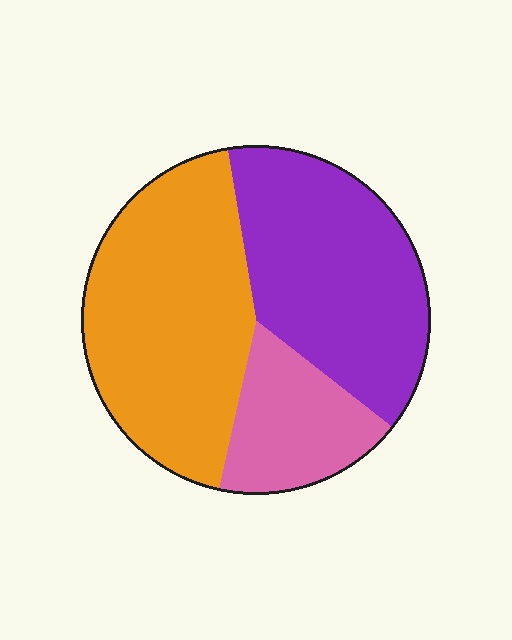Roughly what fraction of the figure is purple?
Purple covers around 40% of the figure.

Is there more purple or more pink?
Purple.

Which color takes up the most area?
Orange, at roughly 45%.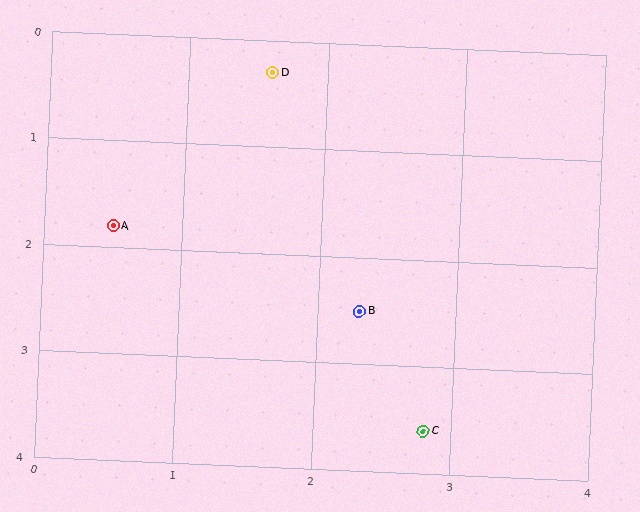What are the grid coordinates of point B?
Point B is at approximately (2.3, 2.5).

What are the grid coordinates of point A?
Point A is at approximately (0.5, 1.8).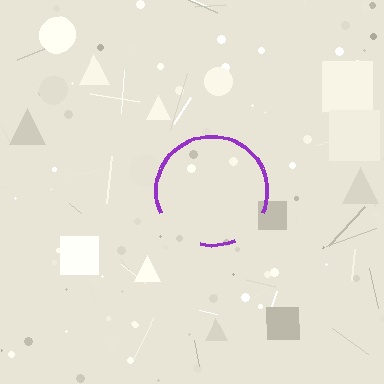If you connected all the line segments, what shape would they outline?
They would outline a circle.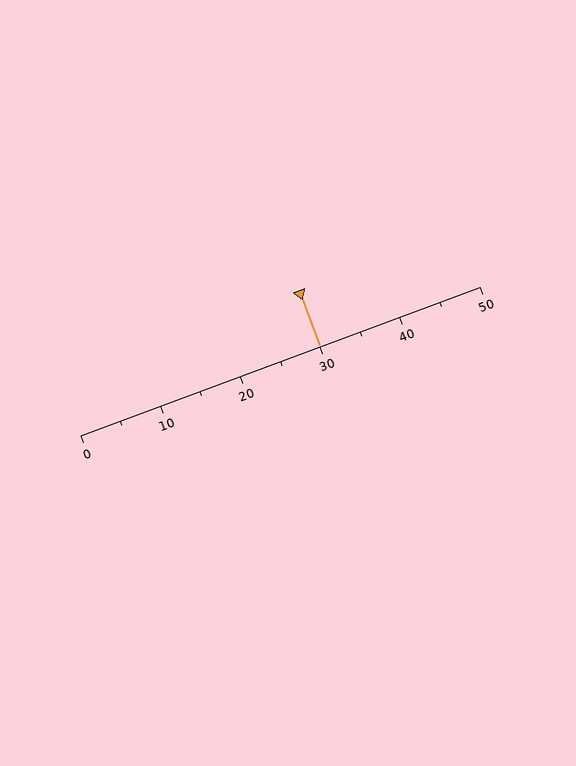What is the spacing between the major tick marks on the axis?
The major ticks are spaced 10 apart.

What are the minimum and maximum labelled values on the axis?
The axis runs from 0 to 50.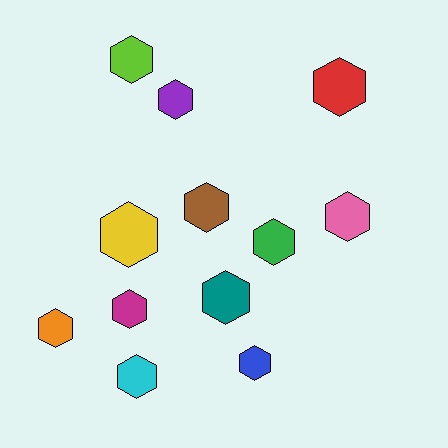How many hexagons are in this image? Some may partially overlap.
There are 12 hexagons.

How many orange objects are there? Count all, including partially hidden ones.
There is 1 orange object.